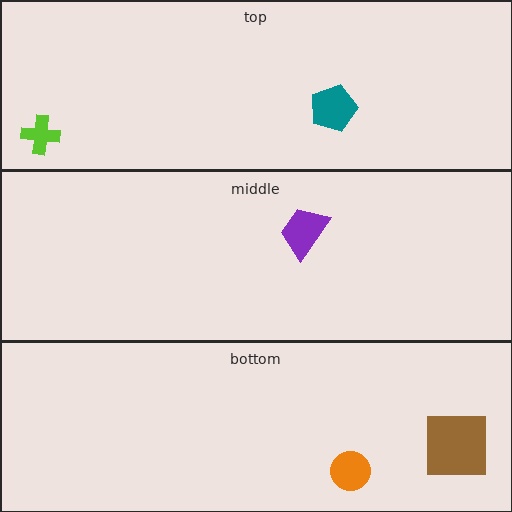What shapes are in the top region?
The teal pentagon, the lime cross.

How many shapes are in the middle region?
1.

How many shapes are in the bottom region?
2.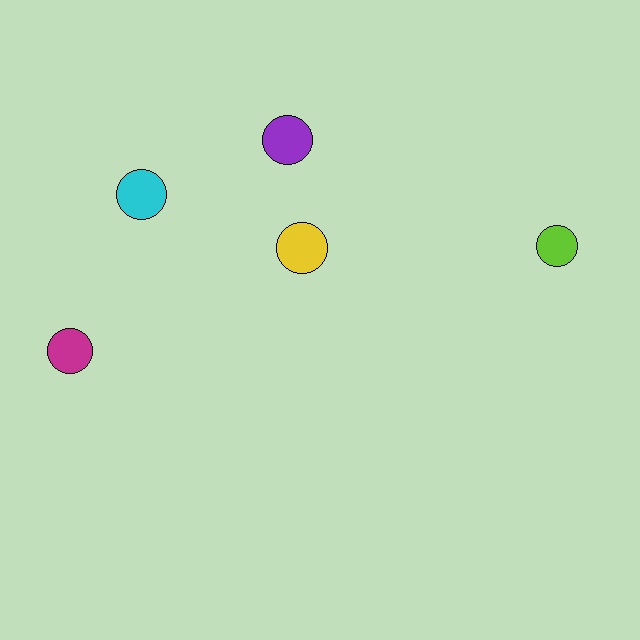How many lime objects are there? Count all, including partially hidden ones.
There is 1 lime object.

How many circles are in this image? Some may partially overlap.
There are 5 circles.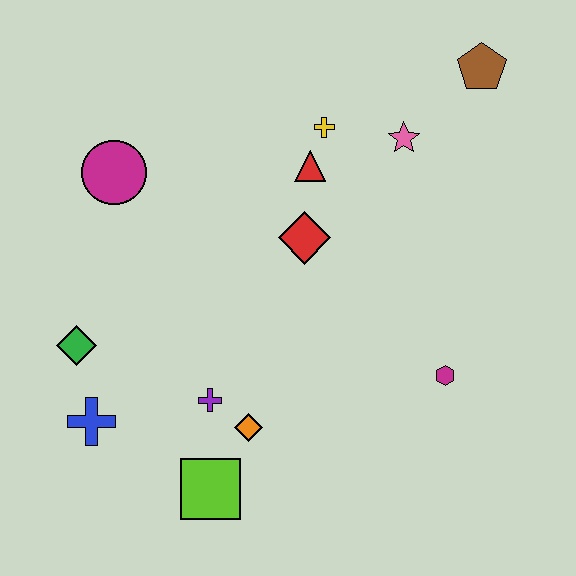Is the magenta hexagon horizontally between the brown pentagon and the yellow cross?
Yes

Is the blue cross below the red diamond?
Yes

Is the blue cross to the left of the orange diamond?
Yes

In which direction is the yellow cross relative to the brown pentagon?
The yellow cross is to the left of the brown pentagon.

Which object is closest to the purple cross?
The orange diamond is closest to the purple cross.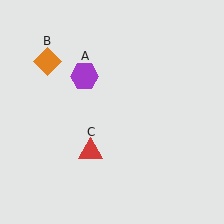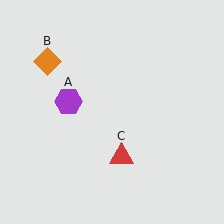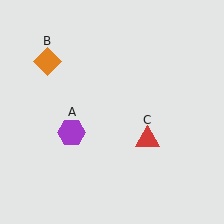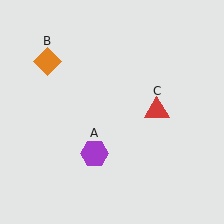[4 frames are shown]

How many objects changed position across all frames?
2 objects changed position: purple hexagon (object A), red triangle (object C).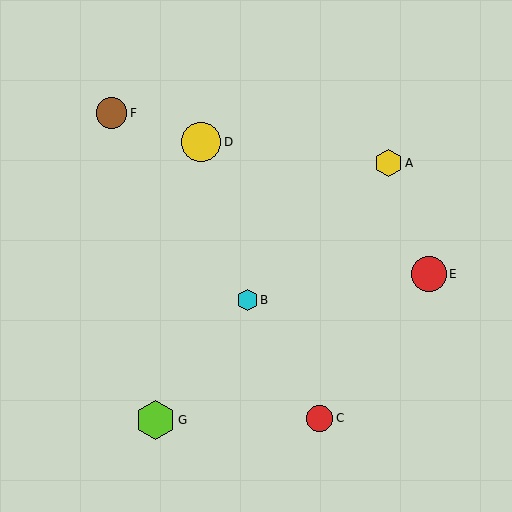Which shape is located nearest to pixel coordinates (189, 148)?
The yellow circle (labeled D) at (201, 142) is nearest to that location.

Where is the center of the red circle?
The center of the red circle is at (429, 274).